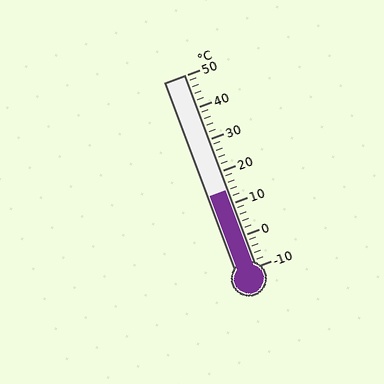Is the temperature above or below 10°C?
The temperature is above 10°C.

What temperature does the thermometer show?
The thermometer shows approximately 14°C.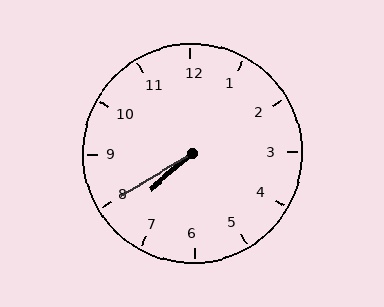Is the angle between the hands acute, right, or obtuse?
It is acute.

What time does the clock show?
7:40.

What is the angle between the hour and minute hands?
Approximately 10 degrees.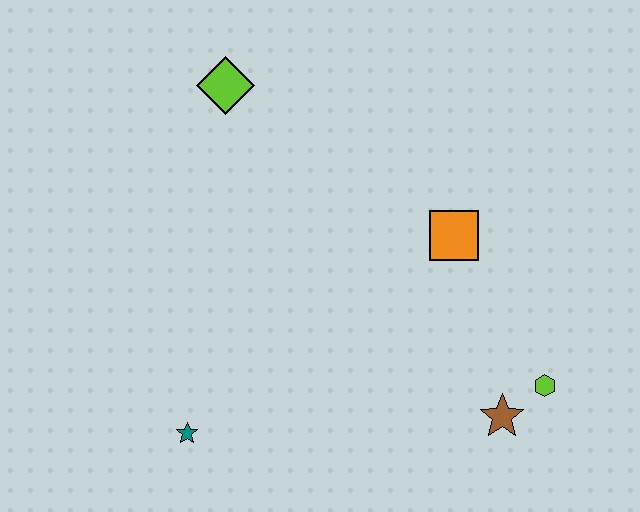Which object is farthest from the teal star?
The lime hexagon is farthest from the teal star.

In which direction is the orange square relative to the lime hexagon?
The orange square is above the lime hexagon.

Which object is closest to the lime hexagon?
The brown star is closest to the lime hexagon.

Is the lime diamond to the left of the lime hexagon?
Yes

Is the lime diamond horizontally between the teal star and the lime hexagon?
Yes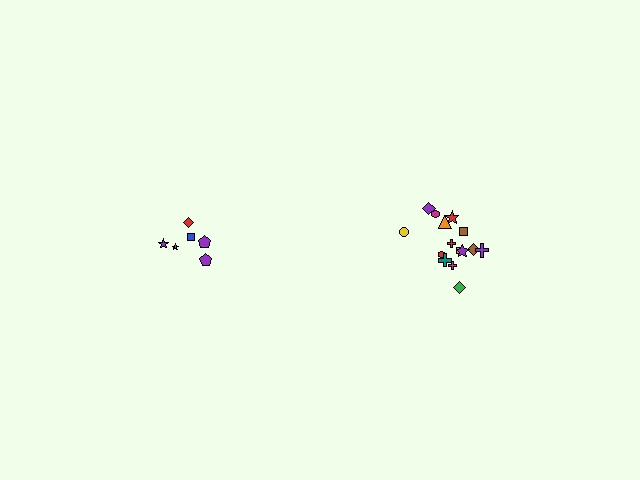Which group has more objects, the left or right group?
The right group.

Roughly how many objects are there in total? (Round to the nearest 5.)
Roughly 20 objects in total.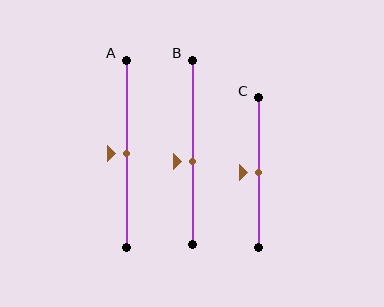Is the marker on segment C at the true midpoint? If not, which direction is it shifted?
Yes, the marker on segment C is at the true midpoint.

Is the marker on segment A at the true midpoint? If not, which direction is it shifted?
Yes, the marker on segment A is at the true midpoint.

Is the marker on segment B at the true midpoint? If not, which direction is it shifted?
No, the marker on segment B is shifted downward by about 5% of the segment length.